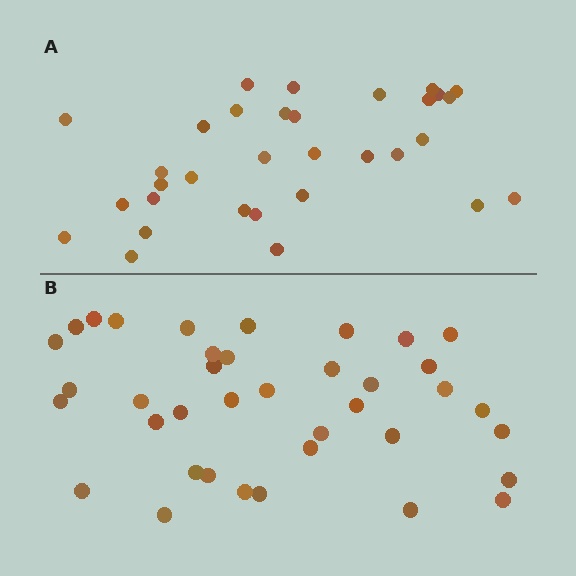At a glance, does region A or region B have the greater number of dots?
Region B (the bottom region) has more dots.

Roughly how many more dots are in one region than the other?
Region B has about 6 more dots than region A.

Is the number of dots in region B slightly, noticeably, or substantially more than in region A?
Region B has only slightly more — the two regions are fairly close. The ratio is roughly 1.2 to 1.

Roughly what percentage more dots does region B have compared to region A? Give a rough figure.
About 20% more.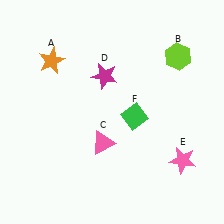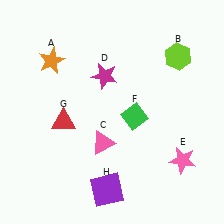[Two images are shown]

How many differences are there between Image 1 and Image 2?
There are 2 differences between the two images.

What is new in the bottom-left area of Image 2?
A purple square (H) was added in the bottom-left area of Image 2.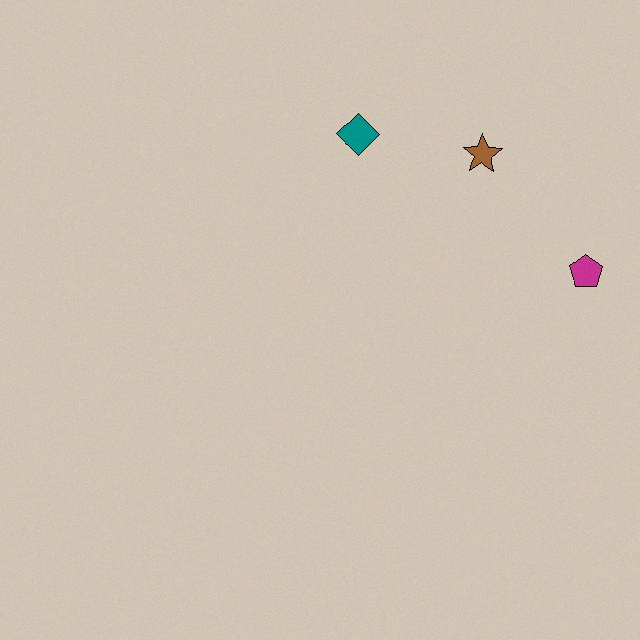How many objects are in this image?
There are 3 objects.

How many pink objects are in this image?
There are no pink objects.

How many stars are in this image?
There is 1 star.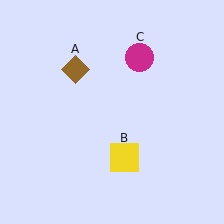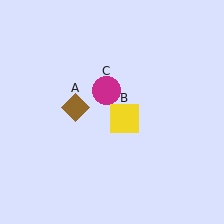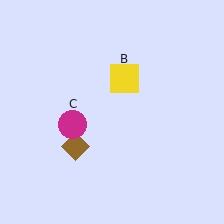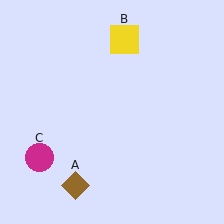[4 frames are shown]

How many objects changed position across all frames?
3 objects changed position: brown diamond (object A), yellow square (object B), magenta circle (object C).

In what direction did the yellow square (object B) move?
The yellow square (object B) moved up.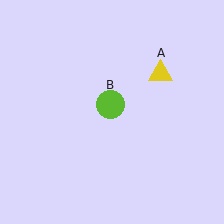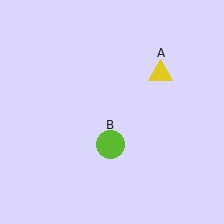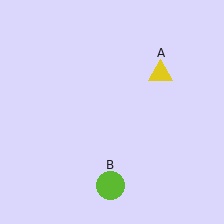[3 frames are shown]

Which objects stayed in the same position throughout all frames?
Yellow triangle (object A) remained stationary.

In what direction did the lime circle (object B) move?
The lime circle (object B) moved down.